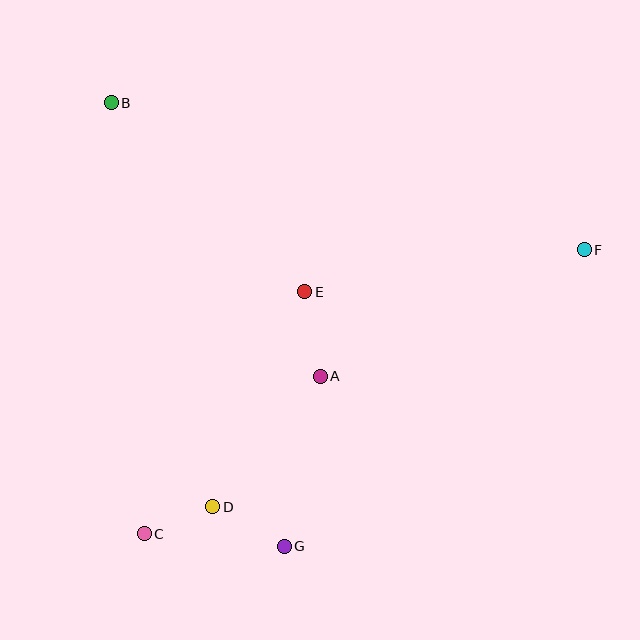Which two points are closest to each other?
Points C and D are closest to each other.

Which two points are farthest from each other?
Points C and F are farthest from each other.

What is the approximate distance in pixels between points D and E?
The distance between D and E is approximately 234 pixels.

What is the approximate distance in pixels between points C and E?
The distance between C and E is approximately 290 pixels.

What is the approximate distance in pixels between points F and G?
The distance between F and G is approximately 422 pixels.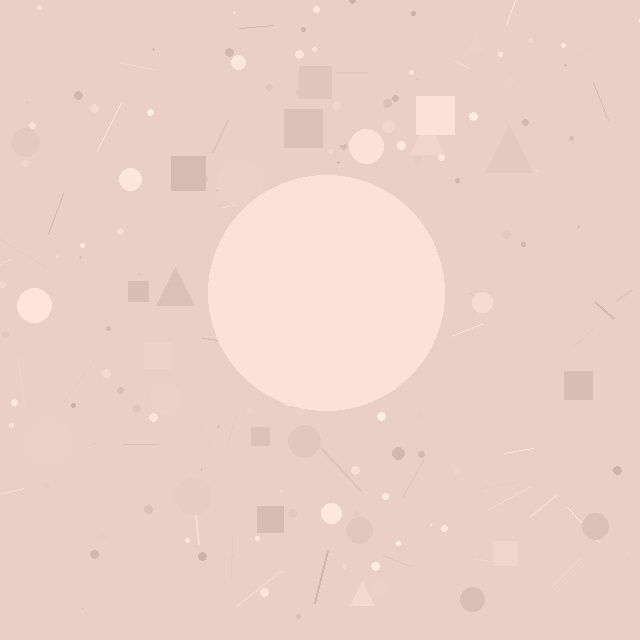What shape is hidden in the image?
A circle is hidden in the image.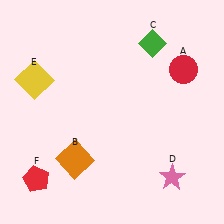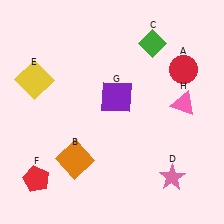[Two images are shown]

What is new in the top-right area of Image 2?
A purple square (G) was added in the top-right area of Image 2.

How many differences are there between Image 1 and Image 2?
There are 2 differences between the two images.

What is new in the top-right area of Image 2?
A pink triangle (H) was added in the top-right area of Image 2.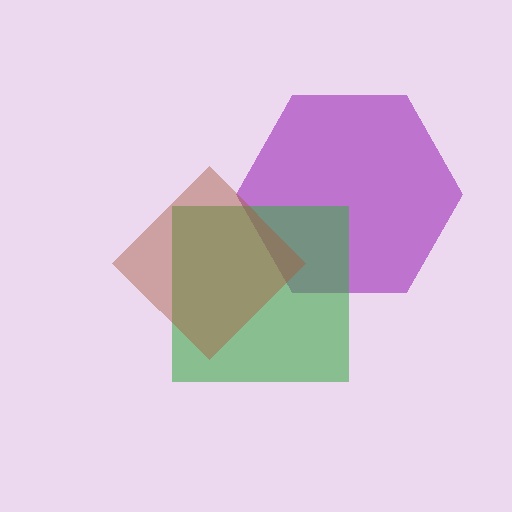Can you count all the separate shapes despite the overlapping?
Yes, there are 3 separate shapes.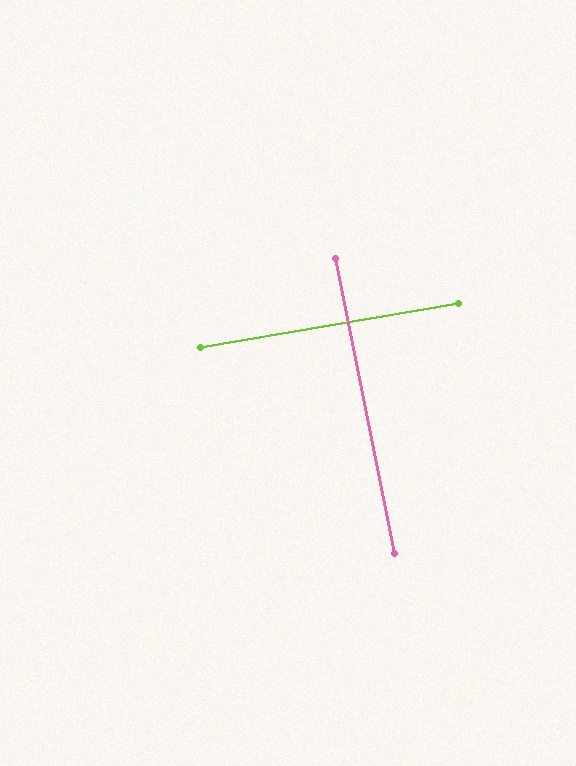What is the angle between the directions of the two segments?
Approximately 88 degrees.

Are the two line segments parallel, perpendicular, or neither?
Perpendicular — they meet at approximately 88°.